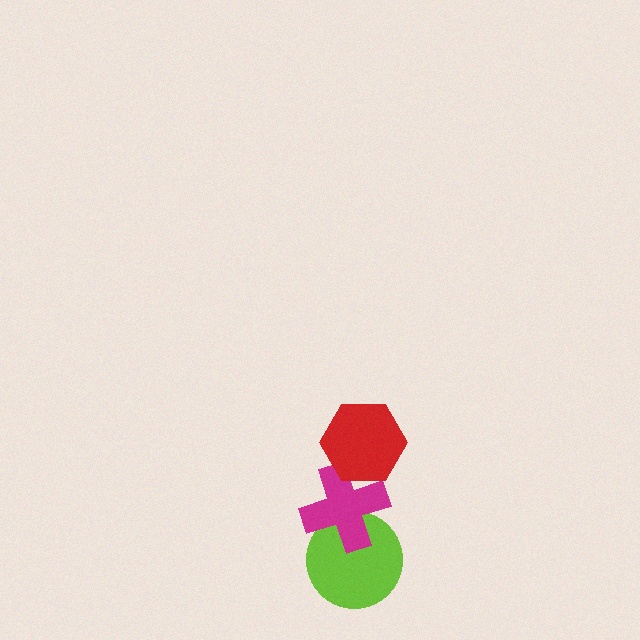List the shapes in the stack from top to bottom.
From top to bottom: the red hexagon, the magenta cross, the lime circle.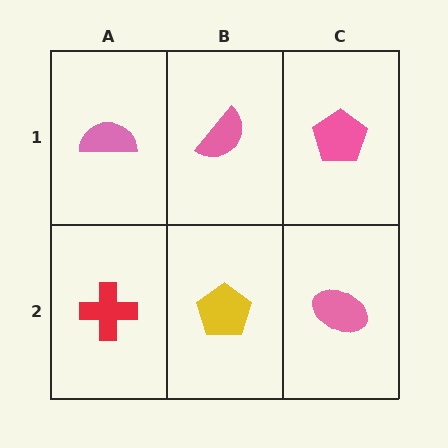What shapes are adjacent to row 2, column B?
A pink semicircle (row 1, column B), a red cross (row 2, column A), a pink ellipse (row 2, column C).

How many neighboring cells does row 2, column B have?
3.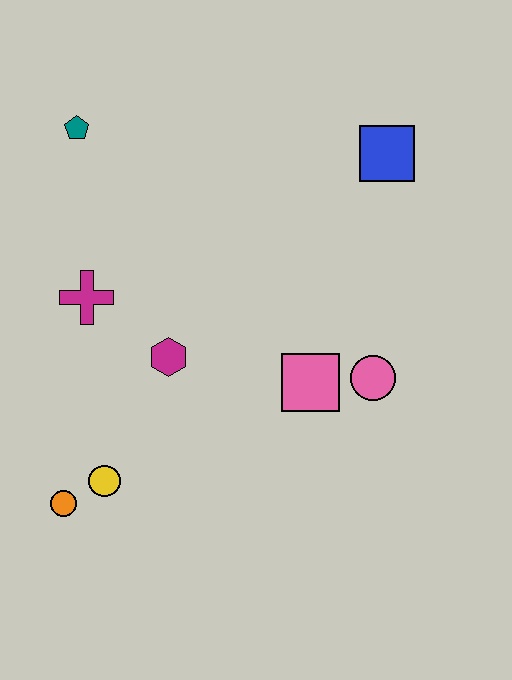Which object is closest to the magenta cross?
The magenta hexagon is closest to the magenta cross.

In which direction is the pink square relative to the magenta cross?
The pink square is to the right of the magenta cross.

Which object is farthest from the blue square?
The orange circle is farthest from the blue square.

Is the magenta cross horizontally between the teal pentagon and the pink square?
Yes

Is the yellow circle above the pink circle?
No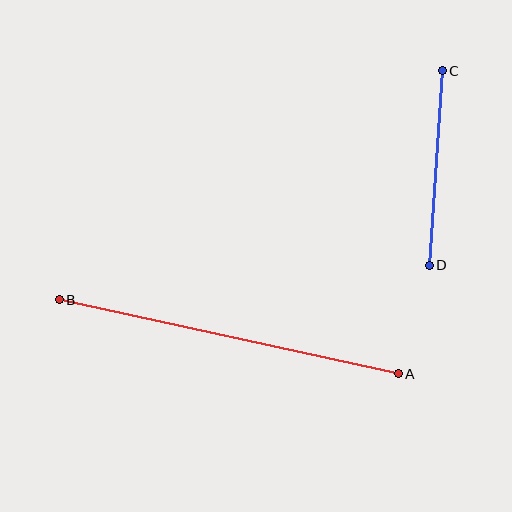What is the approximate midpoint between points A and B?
The midpoint is at approximately (229, 337) pixels.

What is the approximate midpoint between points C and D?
The midpoint is at approximately (436, 168) pixels.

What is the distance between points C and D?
The distance is approximately 195 pixels.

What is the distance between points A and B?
The distance is approximately 347 pixels.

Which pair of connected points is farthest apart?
Points A and B are farthest apart.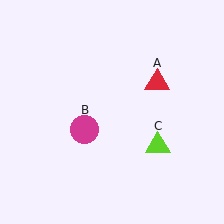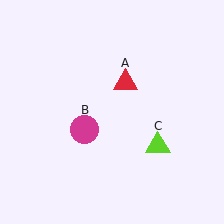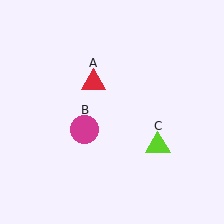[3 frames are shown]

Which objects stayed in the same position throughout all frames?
Magenta circle (object B) and lime triangle (object C) remained stationary.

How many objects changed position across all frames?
1 object changed position: red triangle (object A).